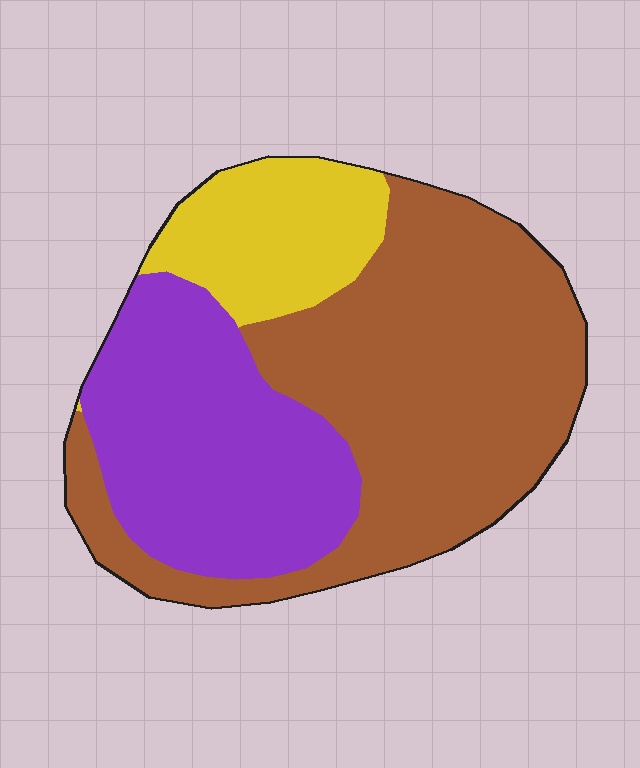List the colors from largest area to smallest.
From largest to smallest: brown, purple, yellow.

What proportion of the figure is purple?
Purple covers around 30% of the figure.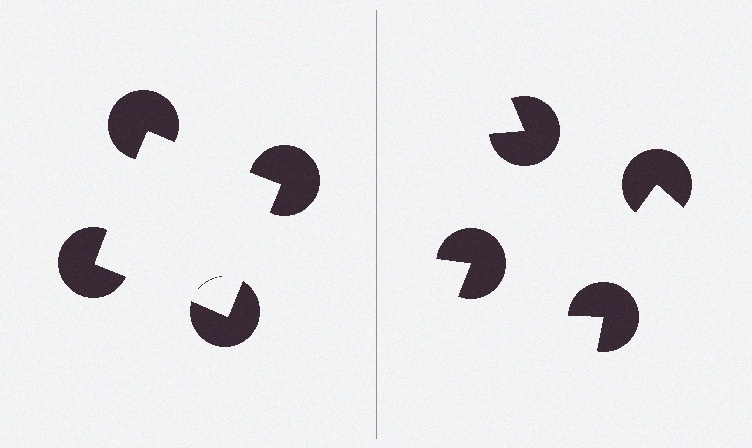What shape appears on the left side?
An illusory square.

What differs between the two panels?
The pac-man discs are positioned identically on both sides; only the wedge orientations differ. On the left they align to a square; on the right they are misaligned.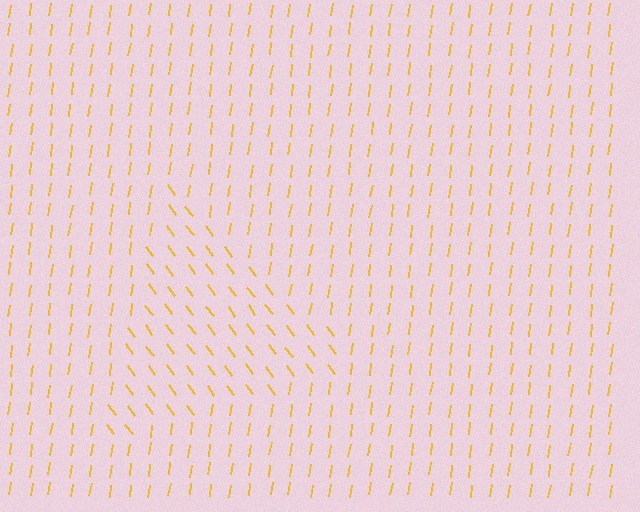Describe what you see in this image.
The image is filled with small yellow line segments. A triangle region in the image has lines oriented differently from the surrounding lines, creating a visible texture boundary.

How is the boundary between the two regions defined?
The boundary is defined purely by a change in line orientation (approximately 45 degrees difference). All lines are the same color and thickness.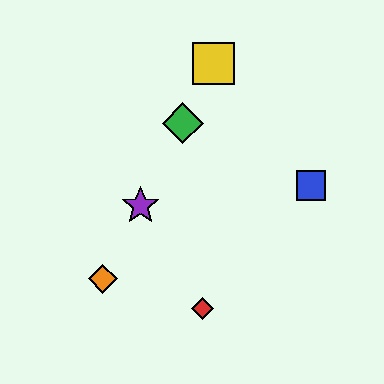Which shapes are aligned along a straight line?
The green diamond, the yellow square, the purple star, the orange diamond are aligned along a straight line.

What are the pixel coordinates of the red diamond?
The red diamond is at (203, 309).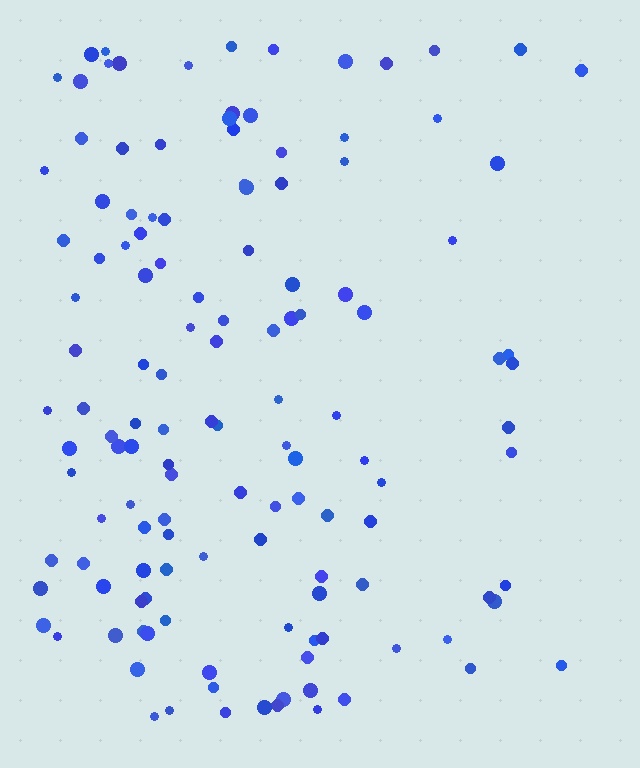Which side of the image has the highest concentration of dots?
The left.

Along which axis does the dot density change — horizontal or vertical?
Horizontal.